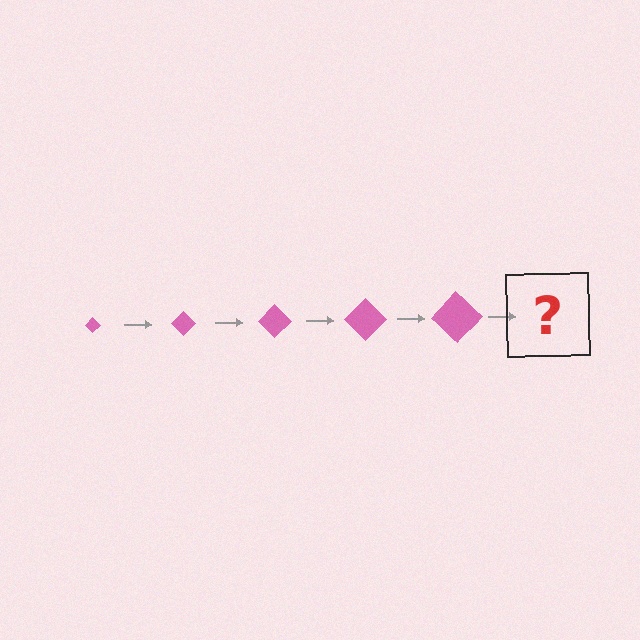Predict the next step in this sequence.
The next step is a pink diamond, larger than the previous one.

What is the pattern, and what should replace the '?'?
The pattern is that the diamond gets progressively larger each step. The '?' should be a pink diamond, larger than the previous one.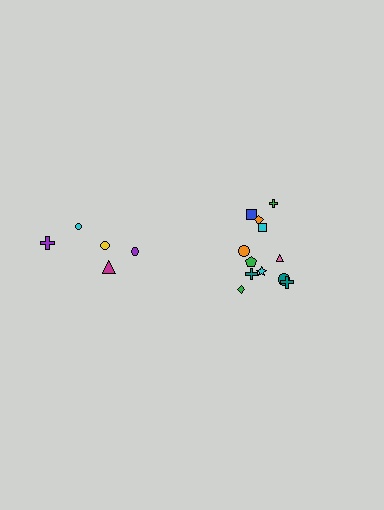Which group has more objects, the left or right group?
The right group.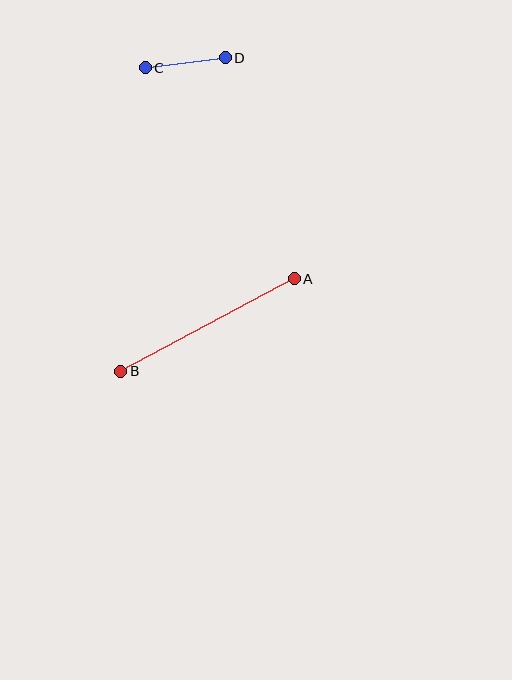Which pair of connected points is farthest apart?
Points A and B are farthest apart.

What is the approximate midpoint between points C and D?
The midpoint is at approximately (185, 63) pixels.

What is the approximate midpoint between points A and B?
The midpoint is at approximately (207, 325) pixels.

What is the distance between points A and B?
The distance is approximately 197 pixels.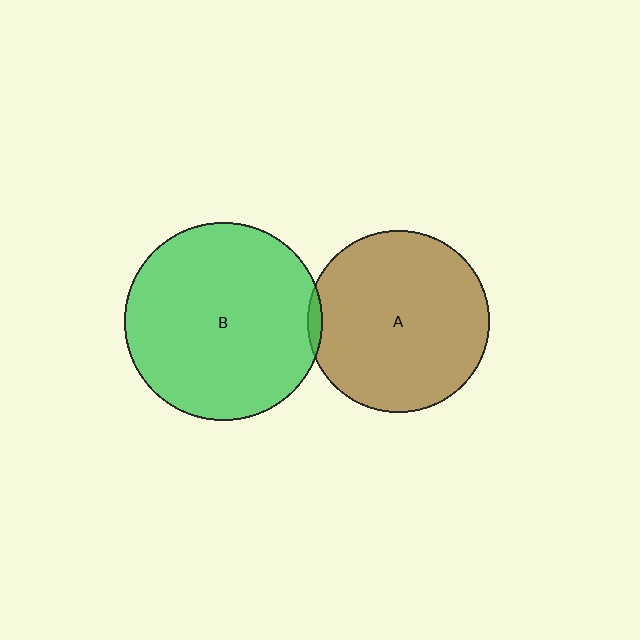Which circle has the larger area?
Circle B (green).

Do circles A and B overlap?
Yes.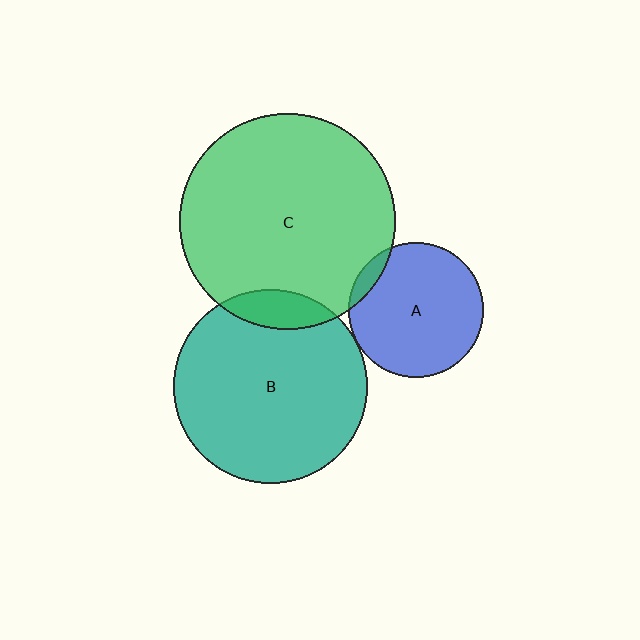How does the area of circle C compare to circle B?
Approximately 1.2 times.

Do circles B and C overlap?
Yes.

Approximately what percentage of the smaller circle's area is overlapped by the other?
Approximately 10%.